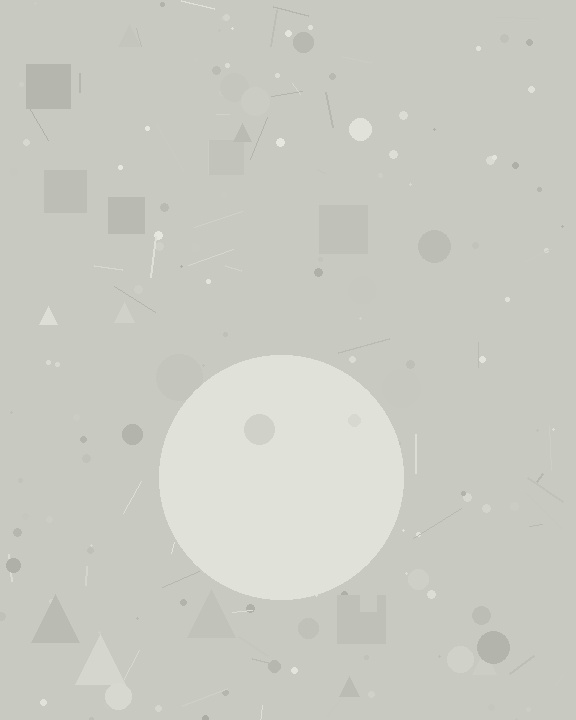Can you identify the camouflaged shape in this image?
The camouflaged shape is a circle.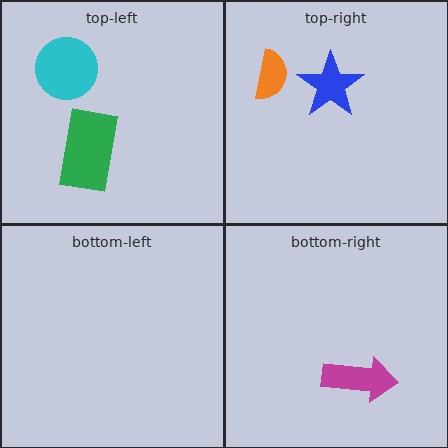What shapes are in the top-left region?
The cyan circle, the green rectangle.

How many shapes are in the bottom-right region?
1.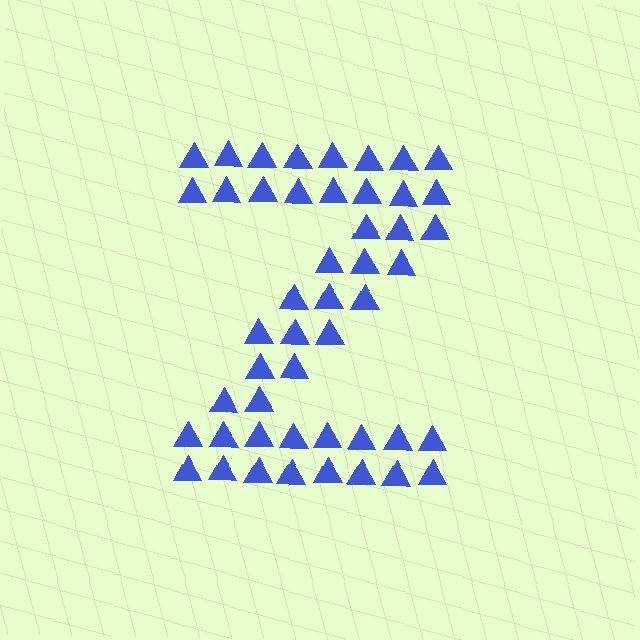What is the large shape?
The large shape is the letter Z.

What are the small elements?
The small elements are triangles.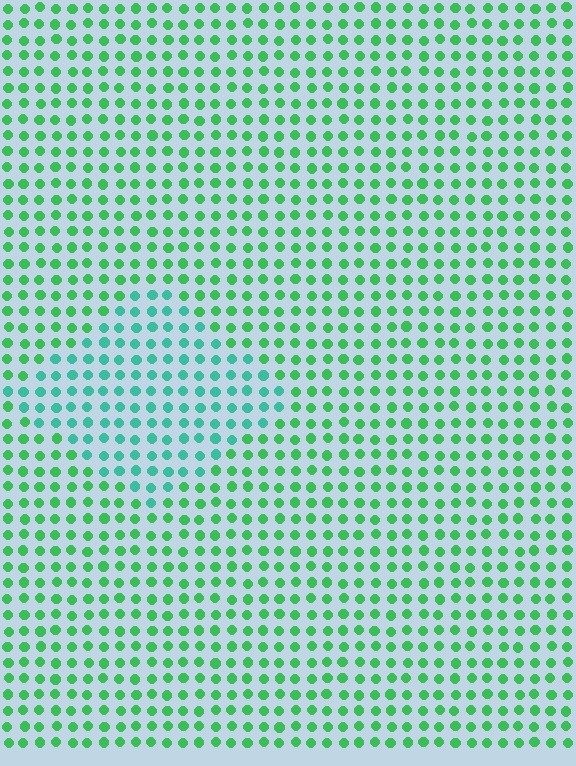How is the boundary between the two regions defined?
The boundary is defined purely by a slight shift in hue (about 34 degrees). Spacing, size, and orientation are identical on both sides.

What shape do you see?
I see a diamond.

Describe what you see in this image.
The image is filled with small green elements in a uniform arrangement. A diamond-shaped region is visible where the elements are tinted to a slightly different hue, forming a subtle color boundary.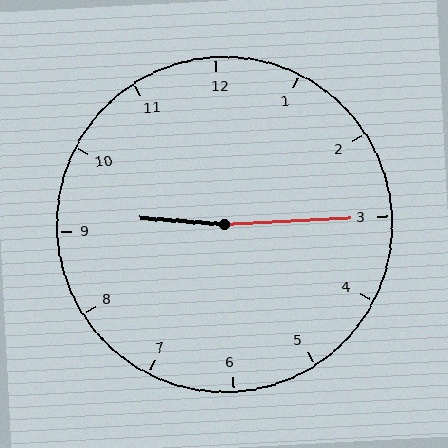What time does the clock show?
9:15.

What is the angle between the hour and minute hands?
Approximately 172 degrees.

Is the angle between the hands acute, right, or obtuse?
It is obtuse.